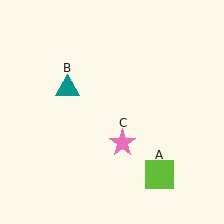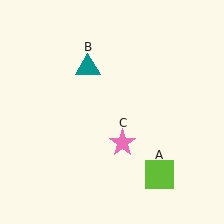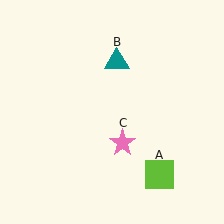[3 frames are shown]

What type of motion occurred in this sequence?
The teal triangle (object B) rotated clockwise around the center of the scene.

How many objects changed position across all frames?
1 object changed position: teal triangle (object B).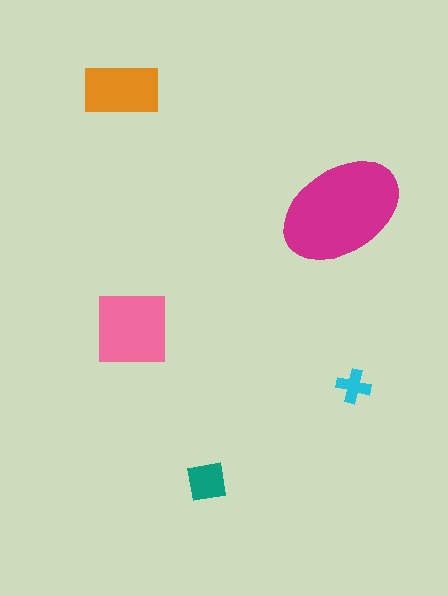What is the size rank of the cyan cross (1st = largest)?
5th.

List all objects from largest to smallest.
The magenta ellipse, the pink square, the orange rectangle, the teal square, the cyan cross.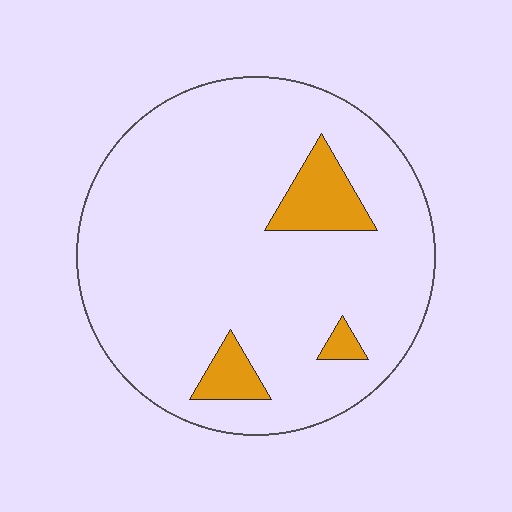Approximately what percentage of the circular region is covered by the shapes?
Approximately 10%.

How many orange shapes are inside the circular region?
3.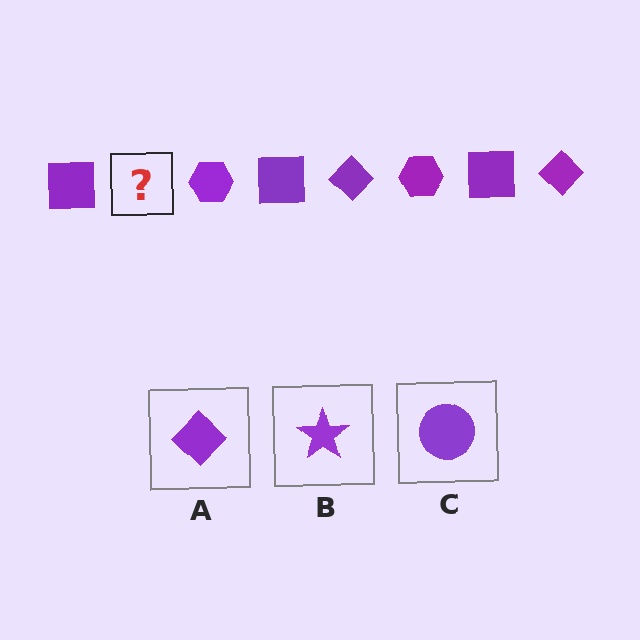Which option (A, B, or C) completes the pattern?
A.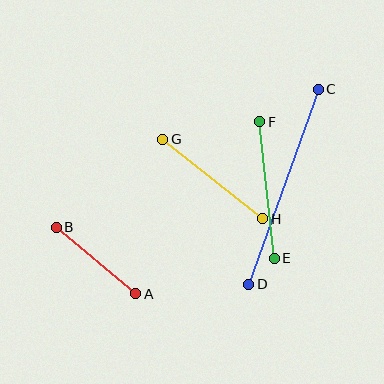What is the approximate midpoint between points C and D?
The midpoint is at approximately (284, 187) pixels.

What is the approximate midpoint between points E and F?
The midpoint is at approximately (267, 190) pixels.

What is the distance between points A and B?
The distance is approximately 104 pixels.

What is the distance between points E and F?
The distance is approximately 137 pixels.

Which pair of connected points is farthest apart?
Points C and D are farthest apart.